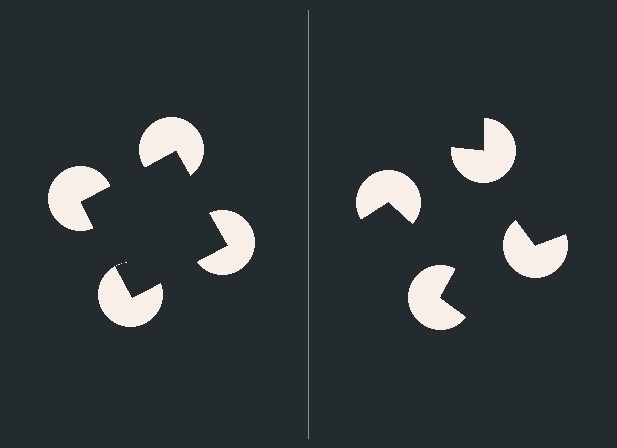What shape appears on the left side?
An illusory square.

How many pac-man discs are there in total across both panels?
8 — 4 on each side.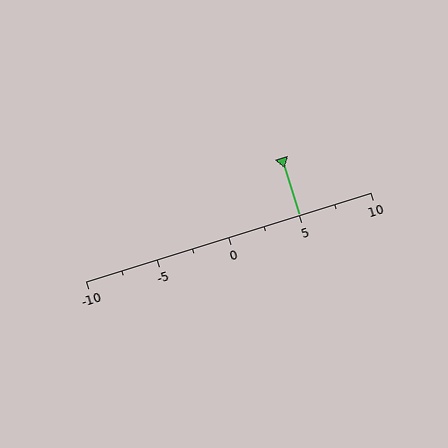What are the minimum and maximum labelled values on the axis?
The axis runs from -10 to 10.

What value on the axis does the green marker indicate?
The marker indicates approximately 5.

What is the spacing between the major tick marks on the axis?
The major ticks are spaced 5 apart.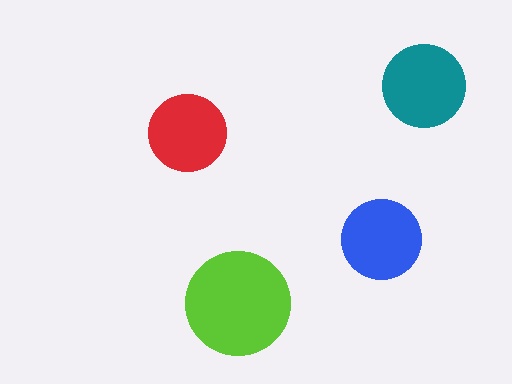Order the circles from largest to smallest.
the lime one, the teal one, the blue one, the red one.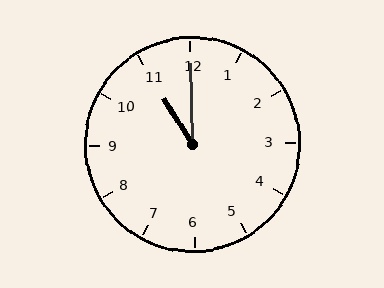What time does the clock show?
11:00.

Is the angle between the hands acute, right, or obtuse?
It is acute.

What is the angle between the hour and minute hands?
Approximately 30 degrees.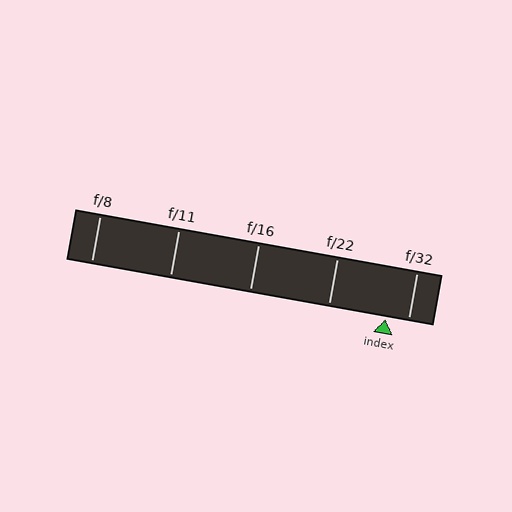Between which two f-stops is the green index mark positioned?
The index mark is between f/22 and f/32.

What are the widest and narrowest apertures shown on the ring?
The widest aperture shown is f/8 and the narrowest is f/32.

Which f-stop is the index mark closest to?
The index mark is closest to f/32.